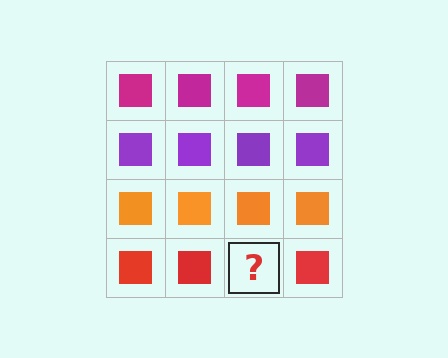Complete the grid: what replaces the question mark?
The question mark should be replaced with a red square.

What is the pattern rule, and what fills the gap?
The rule is that each row has a consistent color. The gap should be filled with a red square.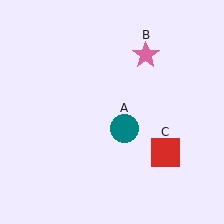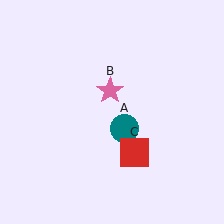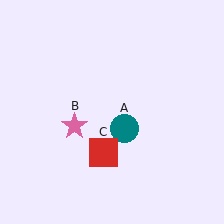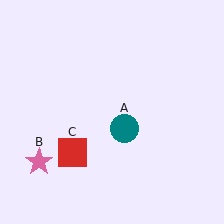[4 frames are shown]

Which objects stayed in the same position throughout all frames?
Teal circle (object A) remained stationary.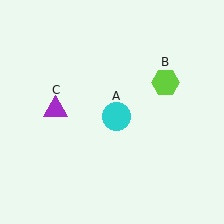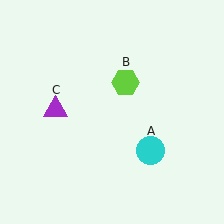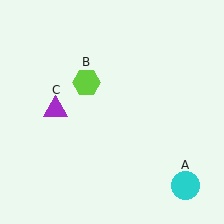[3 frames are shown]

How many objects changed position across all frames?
2 objects changed position: cyan circle (object A), lime hexagon (object B).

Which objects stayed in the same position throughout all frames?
Purple triangle (object C) remained stationary.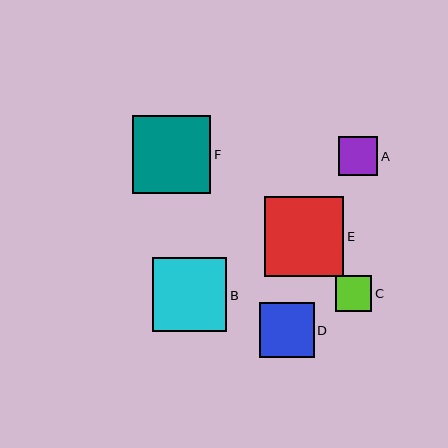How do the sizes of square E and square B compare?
Square E and square B are approximately the same size.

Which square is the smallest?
Square C is the smallest with a size of approximately 36 pixels.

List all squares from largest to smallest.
From largest to smallest: E, F, B, D, A, C.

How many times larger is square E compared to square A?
Square E is approximately 2.0 times the size of square A.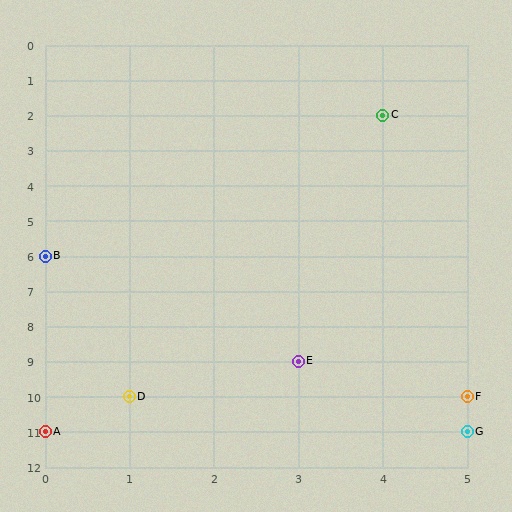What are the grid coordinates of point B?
Point B is at grid coordinates (0, 6).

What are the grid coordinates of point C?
Point C is at grid coordinates (4, 2).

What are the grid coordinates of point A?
Point A is at grid coordinates (0, 11).